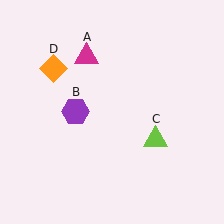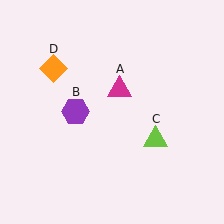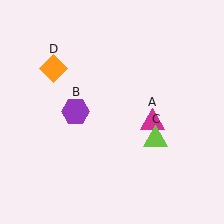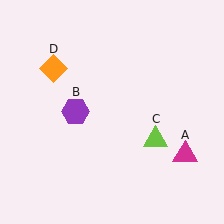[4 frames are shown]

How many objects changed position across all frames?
1 object changed position: magenta triangle (object A).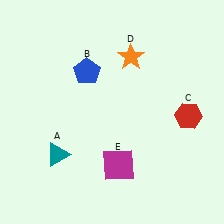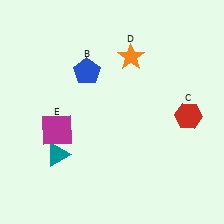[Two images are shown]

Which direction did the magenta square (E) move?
The magenta square (E) moved left.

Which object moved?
The magenta square (E) moved left.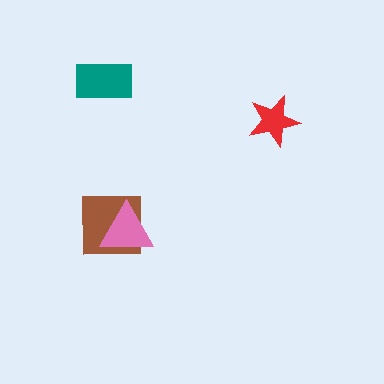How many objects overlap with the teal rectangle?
0 objects overlap with the teal rectangle.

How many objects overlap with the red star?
0 objects overlap with the red star.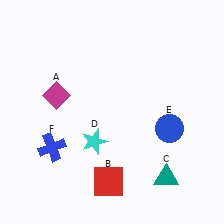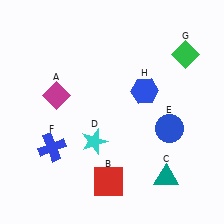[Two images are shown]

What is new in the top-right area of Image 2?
A green diamond (G) was added in the top-right area of Image 2.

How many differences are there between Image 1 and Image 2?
There are 2 differences between the two images.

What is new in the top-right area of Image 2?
A blue hexagon (H) was added in the top-right area of Image 2.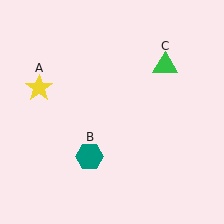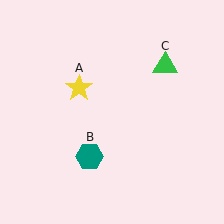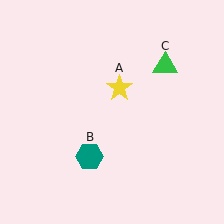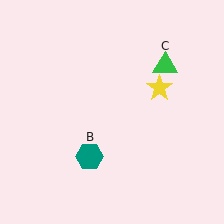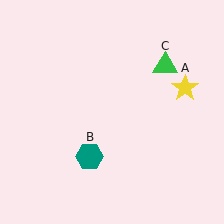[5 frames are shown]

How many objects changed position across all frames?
1 object changed position: yellow star (object A).